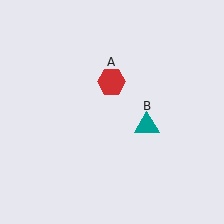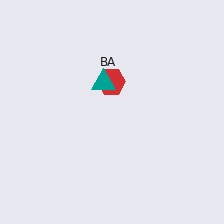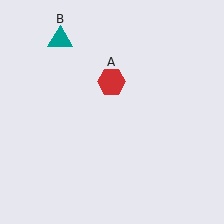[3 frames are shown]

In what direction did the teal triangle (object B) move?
The teal triangle (object B) moved up and to the left.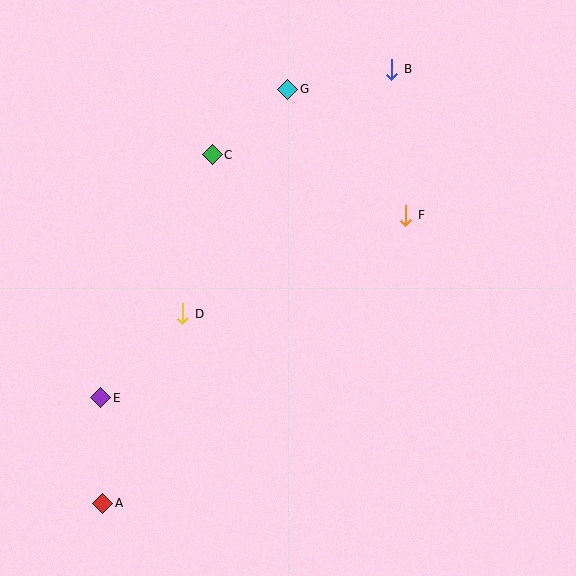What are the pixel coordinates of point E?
Point E is at (101, 398).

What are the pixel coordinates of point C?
Point C is at (212, 155).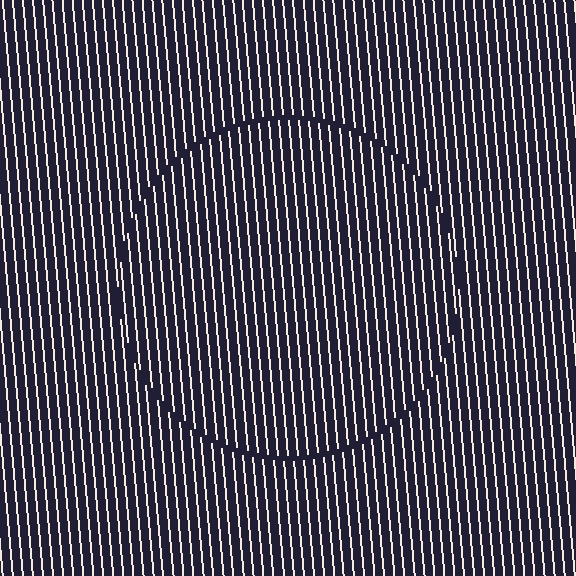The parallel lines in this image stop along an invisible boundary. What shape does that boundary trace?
An illusory circle. The interior of the shape contains the same grating, shifted by half a period — the contour is defined by the phase discontinuity where line-ends from the inner and outer gratings abut.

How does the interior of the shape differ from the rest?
The interior of the shape contains the same grating, shifted by half a period — the contour is defined by the phase discontinuity where line-ends from the inner and outer gratings abut.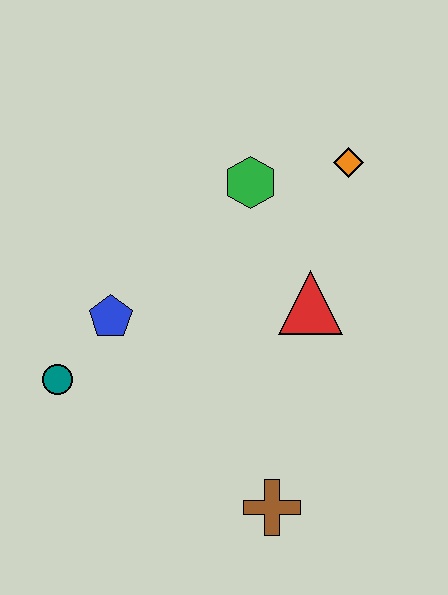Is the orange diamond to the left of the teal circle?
No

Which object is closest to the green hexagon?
The orange diamond is closest to the green hexagon.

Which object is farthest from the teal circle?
The orange diamond is farthest from the teal circle.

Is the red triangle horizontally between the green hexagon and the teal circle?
No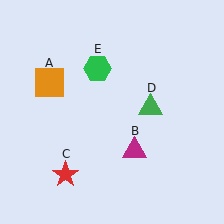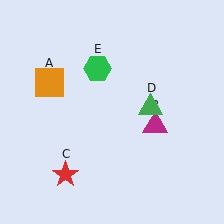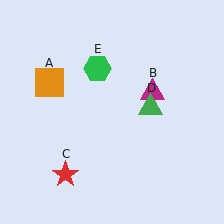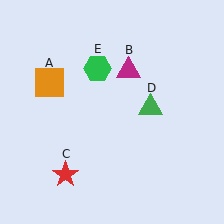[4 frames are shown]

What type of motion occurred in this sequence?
The magenta triangle (object B) rotated counterclockwise around the center of the scene.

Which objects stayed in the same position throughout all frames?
Orange square (object A) and red star (object C) and green triangle (object D) and green hexagon (object E) remained stationary.